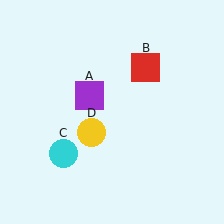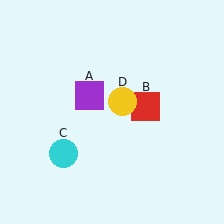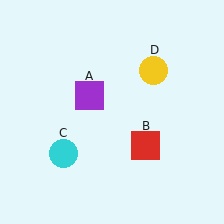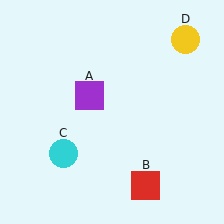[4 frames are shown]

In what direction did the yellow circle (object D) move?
The yellow circle (object D) moved up and to the right.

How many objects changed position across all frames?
2 objects changed position: red square (object B), yellow circle (object D).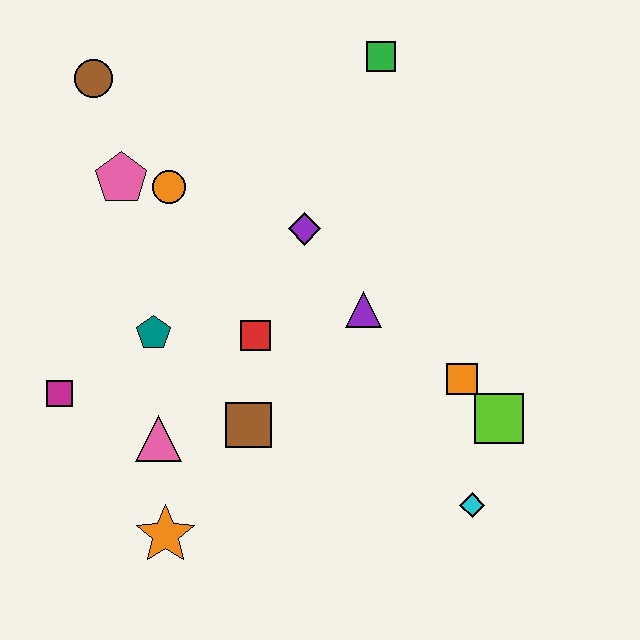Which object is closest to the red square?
The brown square is closest to the red square.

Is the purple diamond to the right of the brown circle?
Yes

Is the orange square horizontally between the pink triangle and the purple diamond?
No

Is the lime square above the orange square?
No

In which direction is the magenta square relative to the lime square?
The magenta square is to the left of the lime square.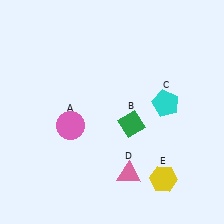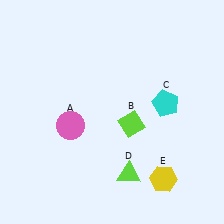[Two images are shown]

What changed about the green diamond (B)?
In Image 1, B is green. In Image 2, it changed to lime.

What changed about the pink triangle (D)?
In Image 1, D is pink. In Image 2, it changed to lime.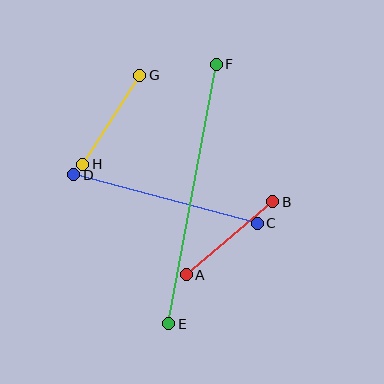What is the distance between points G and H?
The distance is approximately 106 pixels.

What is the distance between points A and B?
The distance is approximately 113 pixels.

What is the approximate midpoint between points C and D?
The midpoint is at approximately (165, 199) pixels.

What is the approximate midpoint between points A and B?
The midpoint is at approximately (230, 238) pixels.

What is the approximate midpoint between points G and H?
The midpoint is at approximately (111, 120) pixels.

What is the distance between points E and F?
The distance is approximately 264 pixels.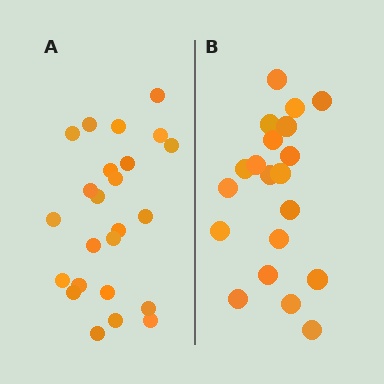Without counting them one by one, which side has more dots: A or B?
Region A (the left region) has more dots.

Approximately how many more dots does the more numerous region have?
Region A has about 4 more dots than region B.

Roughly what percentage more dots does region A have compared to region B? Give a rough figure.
About 20% more.